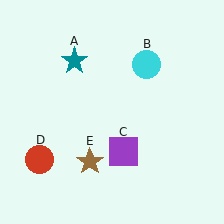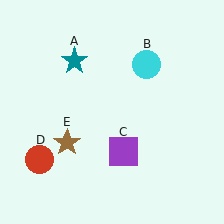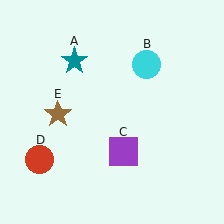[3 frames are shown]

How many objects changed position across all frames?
1 object changed position: brown star (object E).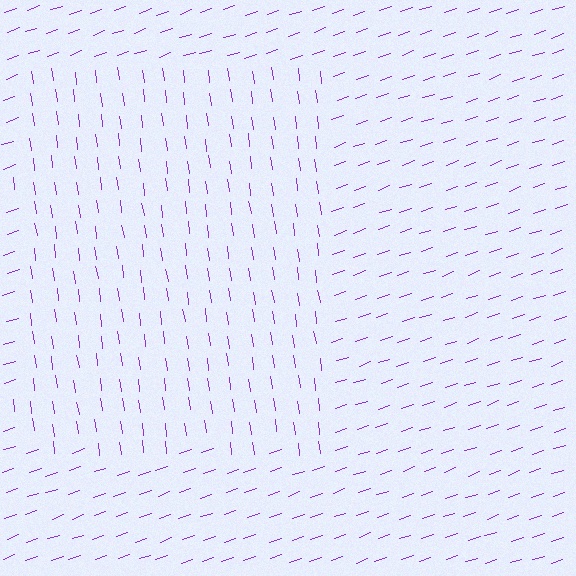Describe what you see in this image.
The image is filled with small purple line segments. A rectangle region in the image has lines oriented differently from the surrounding lines, creating a visible texture boundary.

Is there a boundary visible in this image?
Yes, there is a texture boundary formed by a change in line orientation.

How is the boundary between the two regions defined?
The boundary is defined purely by a change in line orientation (approximately 79 degrees difference). All lines are the same color and thickness.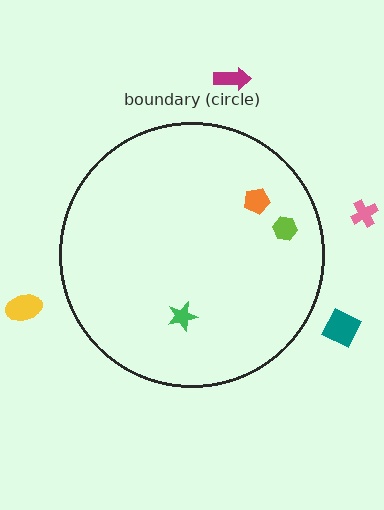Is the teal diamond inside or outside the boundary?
Outside.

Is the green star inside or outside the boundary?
Inside.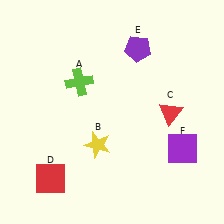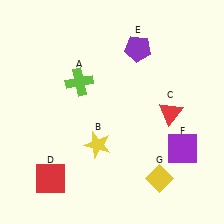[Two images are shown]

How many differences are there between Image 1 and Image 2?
There is 1 difference between the two images.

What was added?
A yellow diamond (G) was added in Image 2.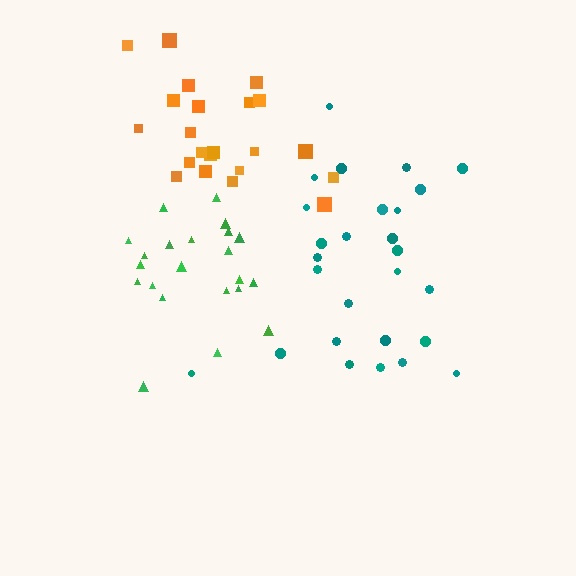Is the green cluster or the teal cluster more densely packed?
Green.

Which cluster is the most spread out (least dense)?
Teal.